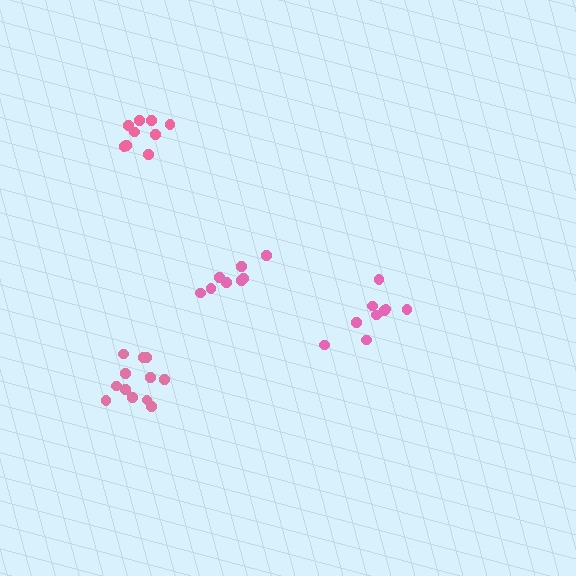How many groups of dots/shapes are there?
There are 4 groups.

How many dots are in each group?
Group 1: 8 dots, Group 2: 9 dots, Group 3: 12 dots, Group 4: 9 dots (38 total).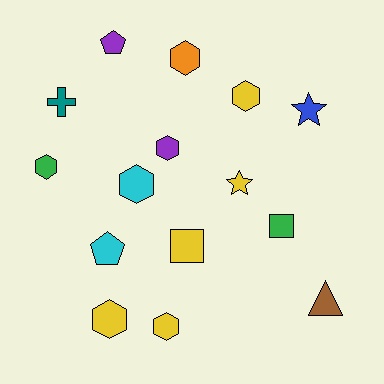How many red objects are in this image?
There are no red objects.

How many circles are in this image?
There are no circles.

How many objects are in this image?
There are 15 objects.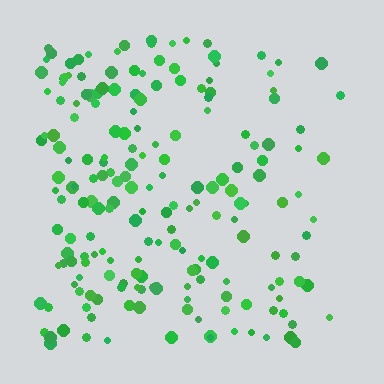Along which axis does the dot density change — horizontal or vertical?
Horizontal.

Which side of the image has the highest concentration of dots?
The left.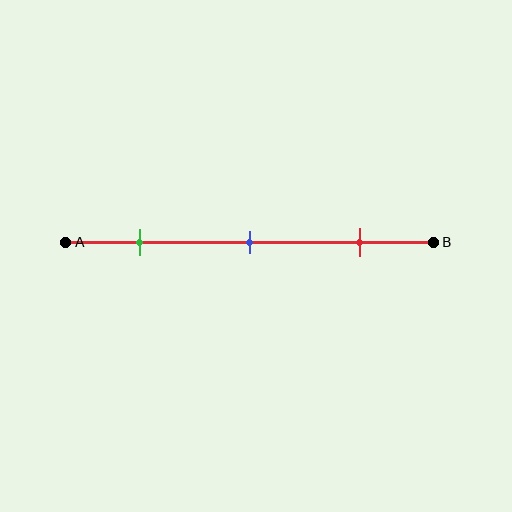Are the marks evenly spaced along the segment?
Yes, the marks are approximately evenly spaced.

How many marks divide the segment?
There are 3 marks dividing the segment.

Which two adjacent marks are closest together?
The green and blue marks are the closest adjacent pair.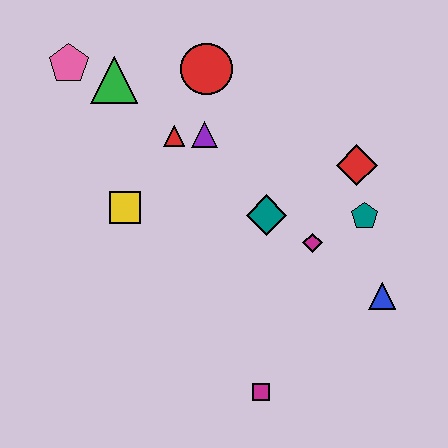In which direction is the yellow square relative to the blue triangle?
The yellow square is to the left of the blue triangle.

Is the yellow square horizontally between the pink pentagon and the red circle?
Yes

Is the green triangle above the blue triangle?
Yes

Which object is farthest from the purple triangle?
The magenta square is farthest from the purple triangle.